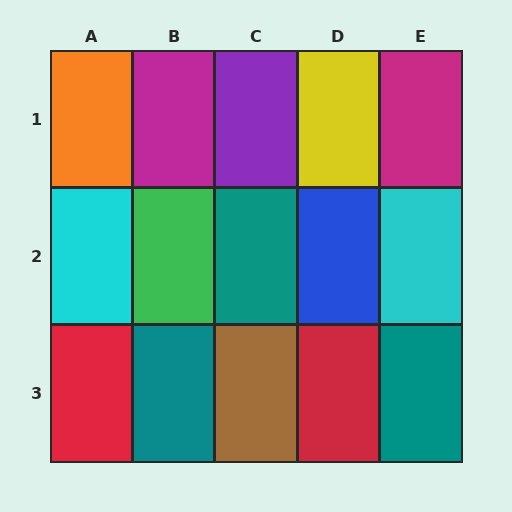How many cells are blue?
1 cell is blue.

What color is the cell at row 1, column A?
Orange.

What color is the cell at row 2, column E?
Cyan.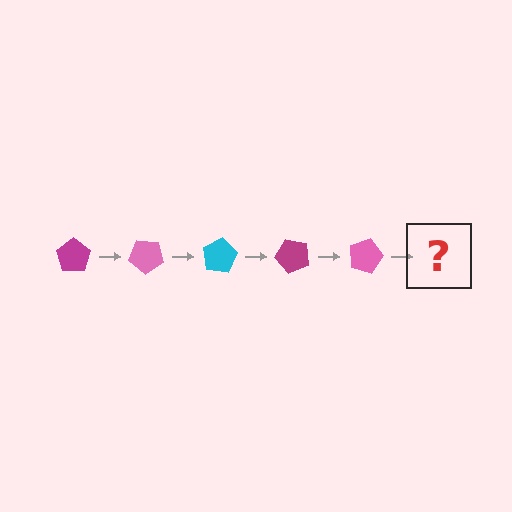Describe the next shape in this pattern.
It should be a cyan pentagon, rotated 200 degrees from the start.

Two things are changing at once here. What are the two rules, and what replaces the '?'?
The two rules are that it rotates 40 degrees each step and the color cycles through magenta, pink, and cyan. The '?' should be a cyan pentagon, rotated 200 degrees from the start.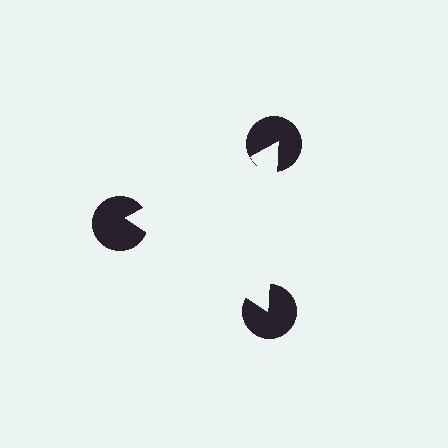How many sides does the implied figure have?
3 sides.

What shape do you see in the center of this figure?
An illusory triangle — its edges are inferred from the aligned wedge cuts in the pac-man discs, not physically drawn.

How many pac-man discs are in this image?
There are 3 — one at each vertex of the illusory triangle.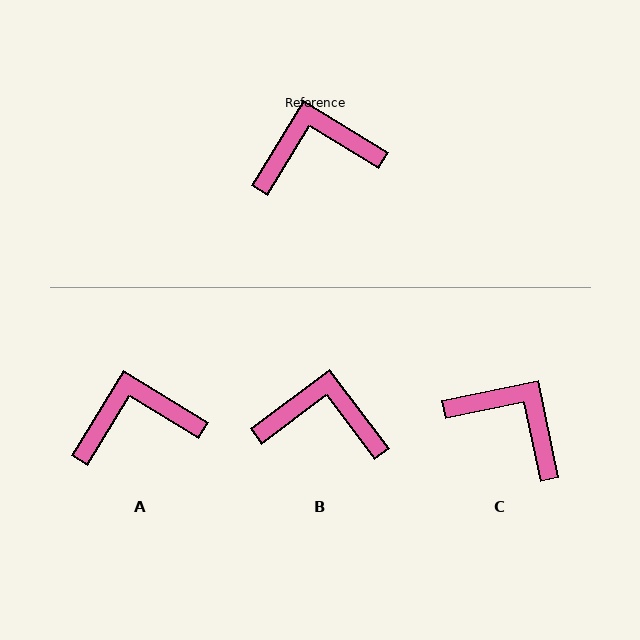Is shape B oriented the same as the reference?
No, it is off by about 22 degrees.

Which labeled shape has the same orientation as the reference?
A.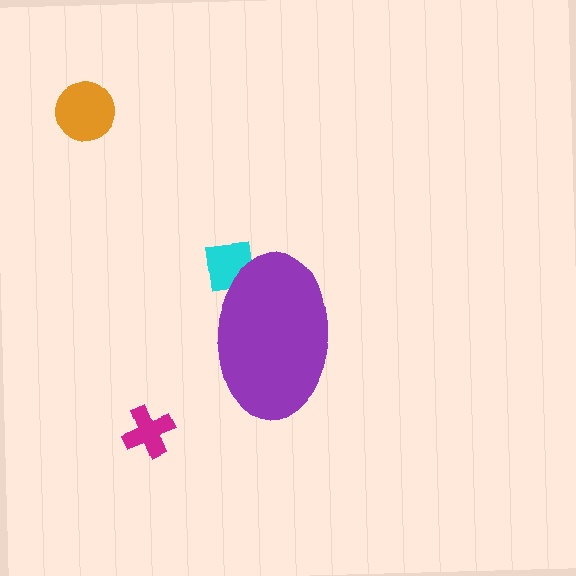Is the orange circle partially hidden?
No, the orange circle is fully visible.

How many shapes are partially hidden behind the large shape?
1 shape is partially hidden.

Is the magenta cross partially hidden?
No, the magenta cross is fully visible.